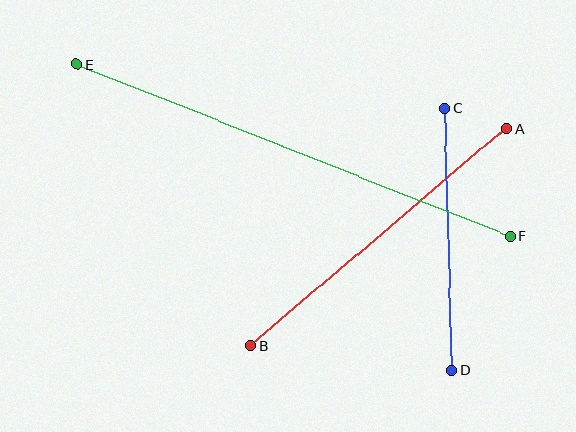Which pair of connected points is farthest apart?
Points E and F are farthest apart.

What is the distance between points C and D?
The distance is approximately 262 pixels.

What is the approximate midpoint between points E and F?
The midpoint is at approximately (293, 150) pixels.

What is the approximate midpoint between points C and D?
The midpoint is at approximately (448, 240) pixels.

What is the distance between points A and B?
The distance is approximately 336 pixels.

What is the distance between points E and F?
The distance is approximately 466 pixels.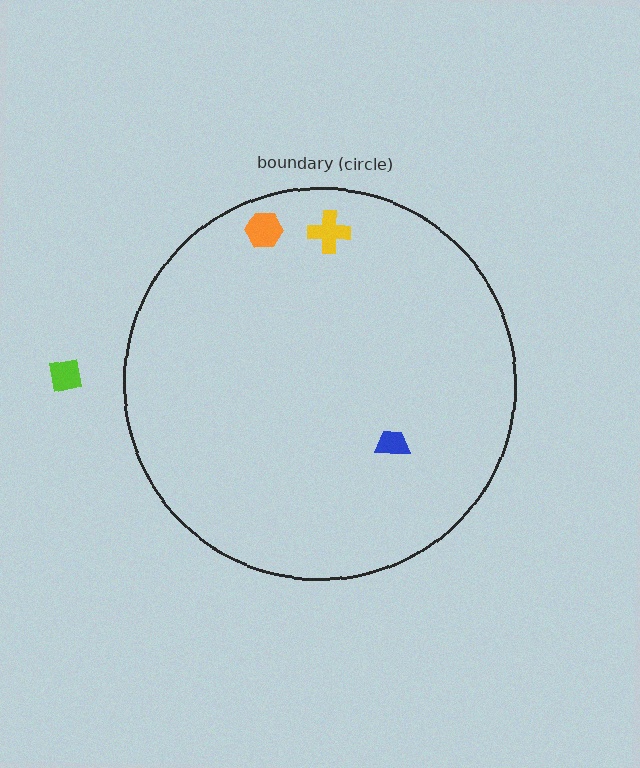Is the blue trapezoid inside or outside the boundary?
Inside.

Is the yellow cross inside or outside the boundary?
Inside.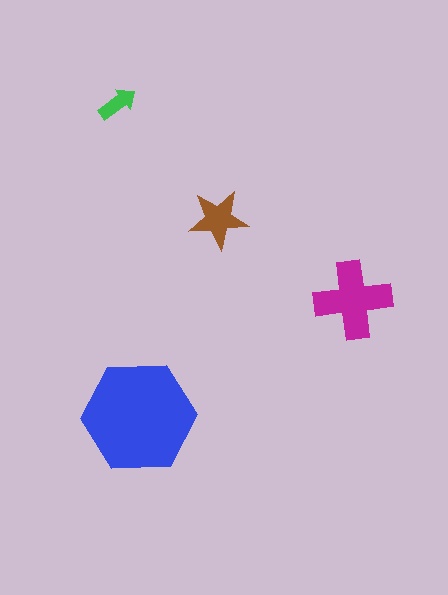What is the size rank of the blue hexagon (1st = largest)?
1st.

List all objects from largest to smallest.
The blue hexagon, the magenta cross, the brown star, the green arrow.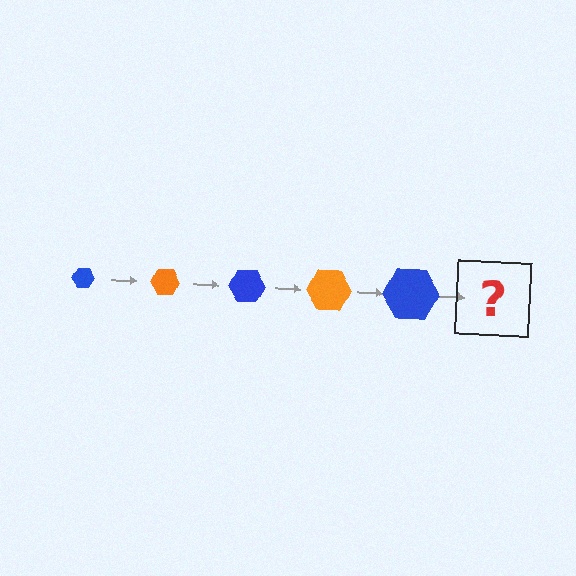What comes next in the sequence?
The next element should be an orange hexagon, larger than the previous one.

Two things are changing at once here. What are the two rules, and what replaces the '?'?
The two rules are that the hexagon grows larger each step and the color cycles through blue and orange. The '?' should be an orange hexagon, larger than the previous one.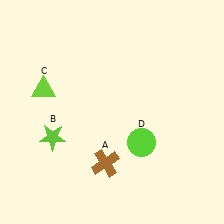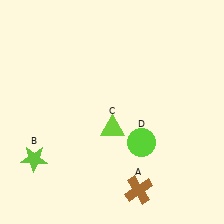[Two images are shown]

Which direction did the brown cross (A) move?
The brown cross (A) moved right.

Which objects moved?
The objects that moved are: the brown cross (A), the lime star (B), the lime triangle (C).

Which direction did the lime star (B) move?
The lime star (B) moved down.